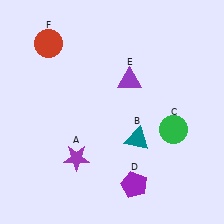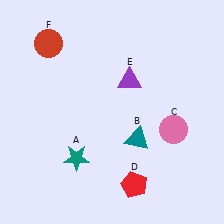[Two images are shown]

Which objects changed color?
A changed from purple to teal. C changed from green to pink. D changed from purple to red.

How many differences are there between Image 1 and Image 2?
There are 3 differences between the two images.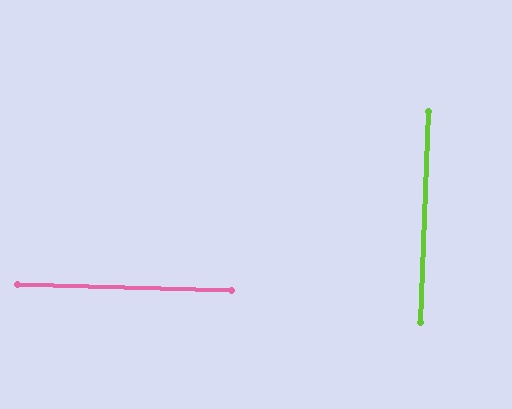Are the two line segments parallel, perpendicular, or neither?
Perpendicular — they meet at approximately 89°.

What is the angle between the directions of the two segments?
Approximately 89 degrees.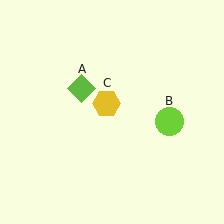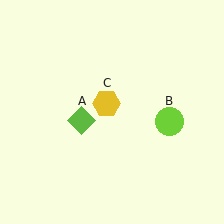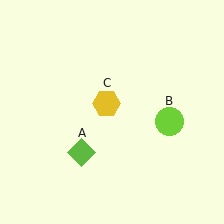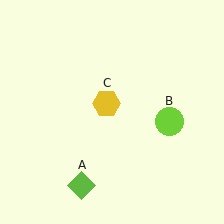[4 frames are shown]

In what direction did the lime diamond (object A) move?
The lime diamond (object A) moved down.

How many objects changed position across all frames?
1 object changed position: lime diamond (object A).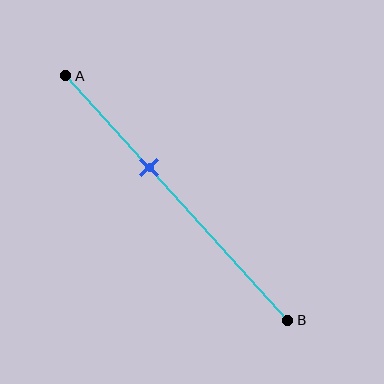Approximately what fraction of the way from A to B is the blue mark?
The blue mark is approximately 40% of the way from A to B.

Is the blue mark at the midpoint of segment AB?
No, the mark is at about 40% from A, not at the 50% midpoint.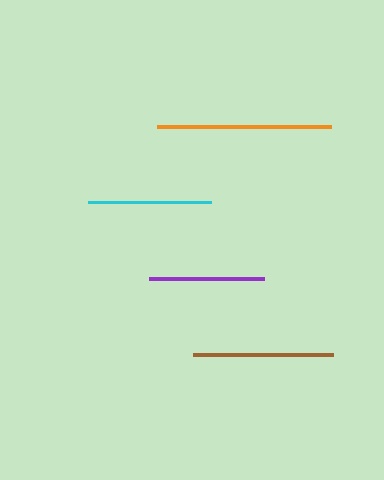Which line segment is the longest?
The orange line is the longest at approximately 174 pixels.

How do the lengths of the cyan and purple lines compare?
The cyan and purple lines are approximately the same length.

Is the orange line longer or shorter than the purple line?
The orange line is longer than the purple line.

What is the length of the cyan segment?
The cyan segment is approximately 123 pixels long.